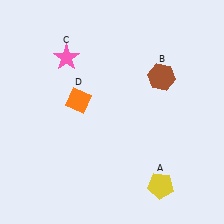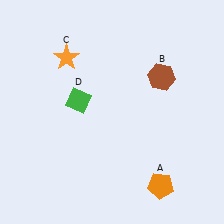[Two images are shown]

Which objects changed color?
A changed from yellow to orange. C changed from pink to orange. D changed from orange to green.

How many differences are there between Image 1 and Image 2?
There are 3 differences between the two images.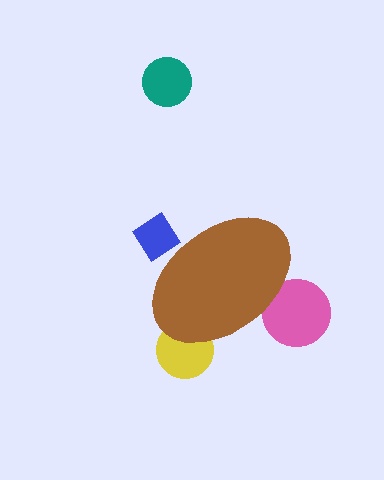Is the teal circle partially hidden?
No, the teal circle is fully visible.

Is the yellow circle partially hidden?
Yes, the yellow circle is partially hidden behind the brown ellipse.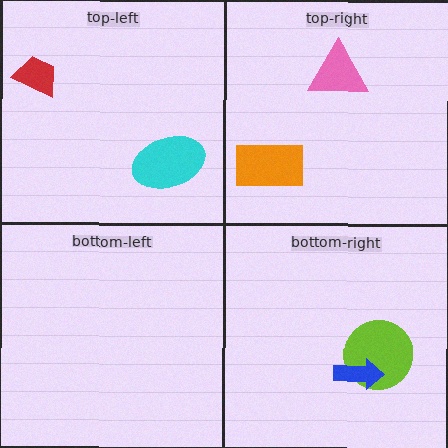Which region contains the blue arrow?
The bottom-right region.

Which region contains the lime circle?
The bottom-right region.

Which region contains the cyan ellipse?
The top-left region.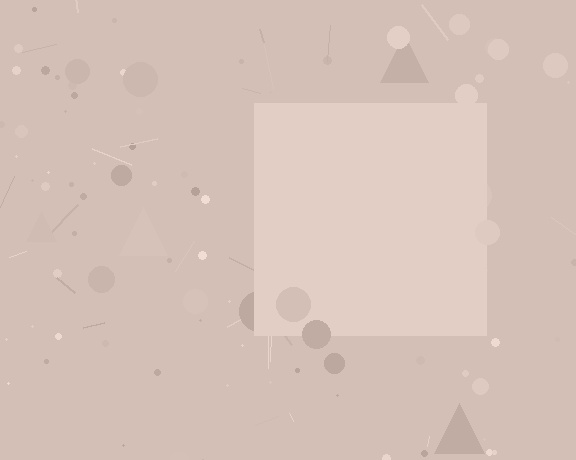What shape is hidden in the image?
A square is hidden in the image.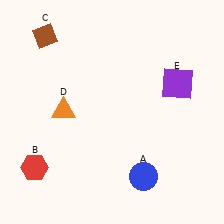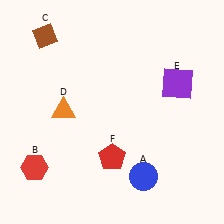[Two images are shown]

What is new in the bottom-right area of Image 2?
A red pentagon (F) was added in the bottom-right area of Image 2.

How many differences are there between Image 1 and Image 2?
There is 1 difference between the two images.